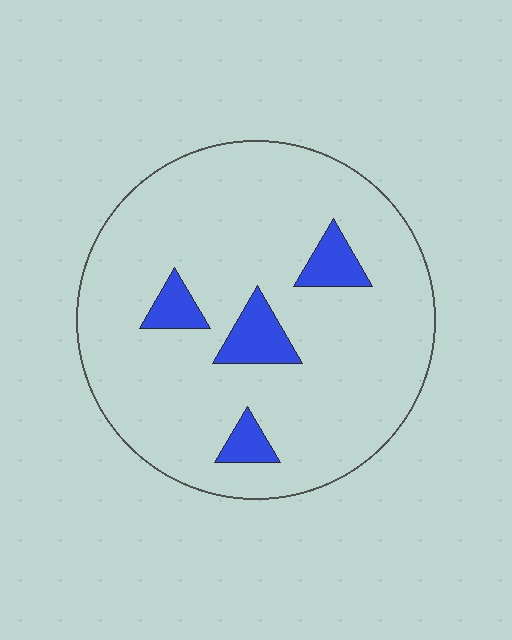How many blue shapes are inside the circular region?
4.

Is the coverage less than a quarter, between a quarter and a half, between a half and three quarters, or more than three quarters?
Less than a quarter.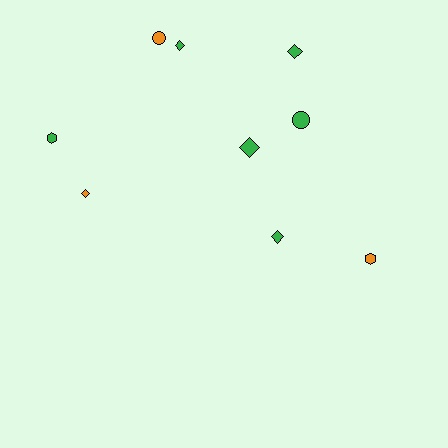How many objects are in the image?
There are 9 objects.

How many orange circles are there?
There is 1 orange circle.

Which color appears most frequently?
Green, with 6 objects.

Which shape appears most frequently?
Diamond, with 5 objects.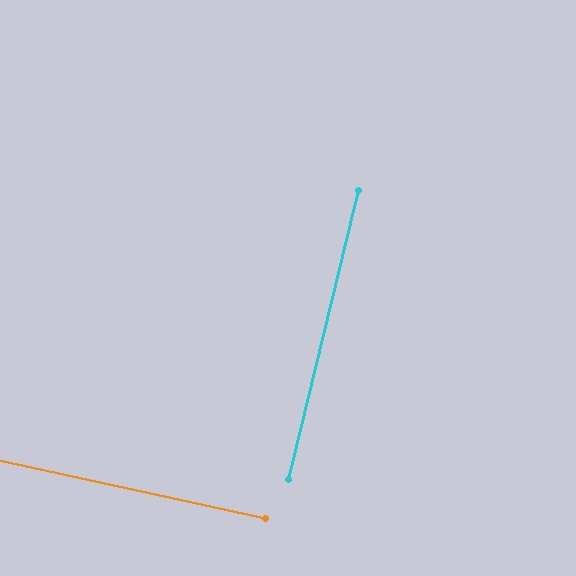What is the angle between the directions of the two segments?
Approximately 89 degrees.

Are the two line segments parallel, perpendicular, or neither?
Perpendicular — they meet at approximately 89°.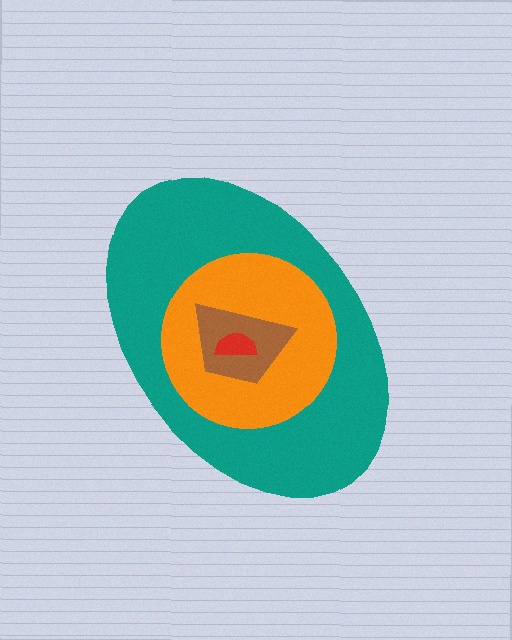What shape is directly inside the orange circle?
The brown trapezoid.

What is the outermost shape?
The teal ellipse.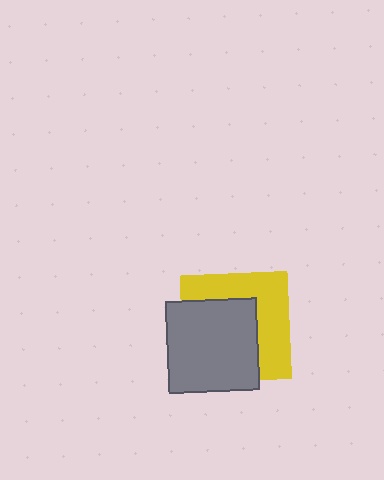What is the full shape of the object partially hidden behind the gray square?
The partially hidden object is a yellow square.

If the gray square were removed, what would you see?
You would see the complete yellow square.